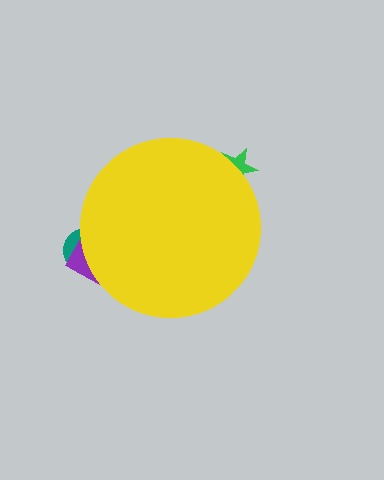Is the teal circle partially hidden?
Yes, the teal circle is partially hidden behind the yellow circle.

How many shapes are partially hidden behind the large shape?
3 shapes are partially hidden.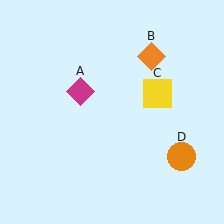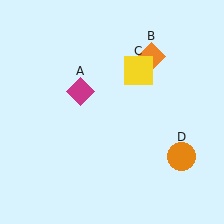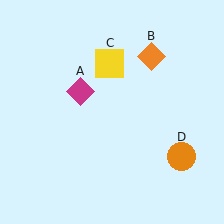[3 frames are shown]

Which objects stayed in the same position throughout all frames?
Magenta diamond (object A) and orange diamond (object B) and orange circle (object D) remained stationary.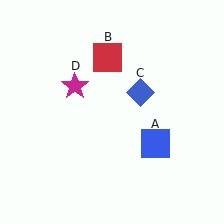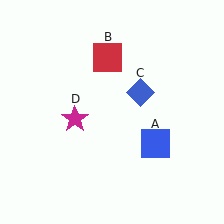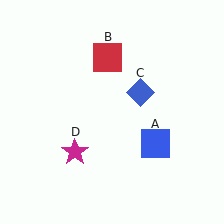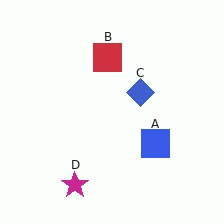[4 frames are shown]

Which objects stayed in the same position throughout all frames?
Blue square (object A) and red square (object B) and blue diamond (object C) remained stationary.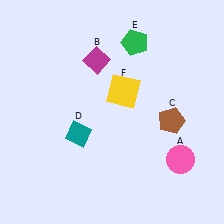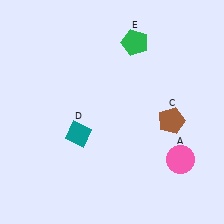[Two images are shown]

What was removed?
The magenta diamond (B), the yellow square (F) were removed in Image 2.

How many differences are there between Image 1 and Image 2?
There are 2 differences between the two images.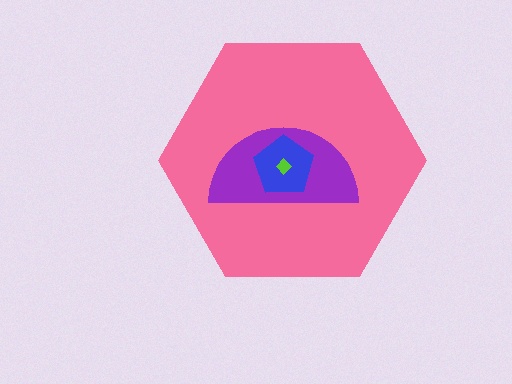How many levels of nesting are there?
4.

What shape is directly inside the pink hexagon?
The purple semicircle.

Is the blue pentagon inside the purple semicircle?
Yes.